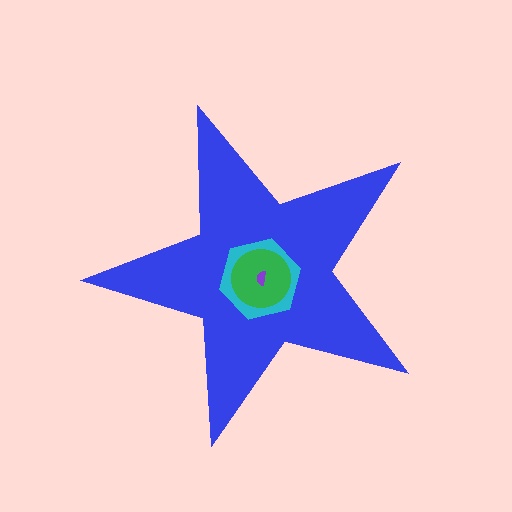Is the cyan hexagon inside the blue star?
Yes.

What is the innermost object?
The purple semicircle.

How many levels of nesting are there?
4.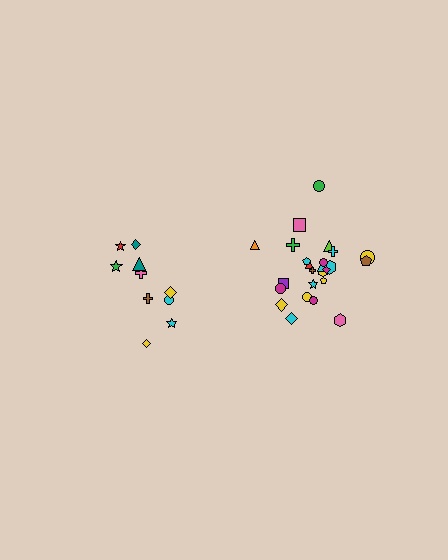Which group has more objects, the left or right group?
The right group.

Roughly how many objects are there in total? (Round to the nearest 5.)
Roughly 35 objects in total.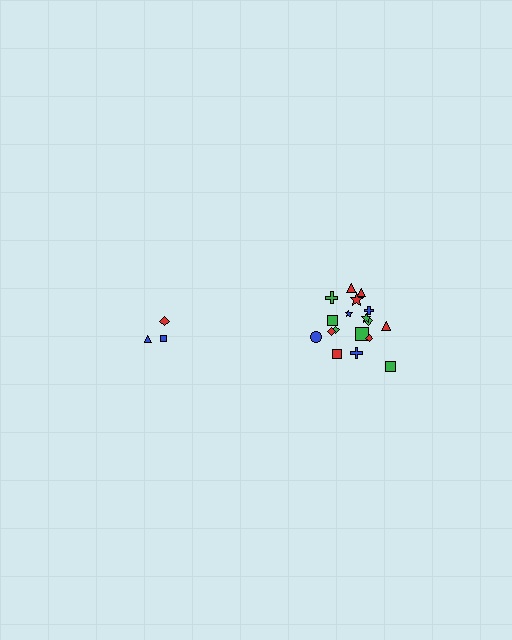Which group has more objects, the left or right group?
The right group.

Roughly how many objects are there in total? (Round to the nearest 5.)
Roughly 20 objects in total.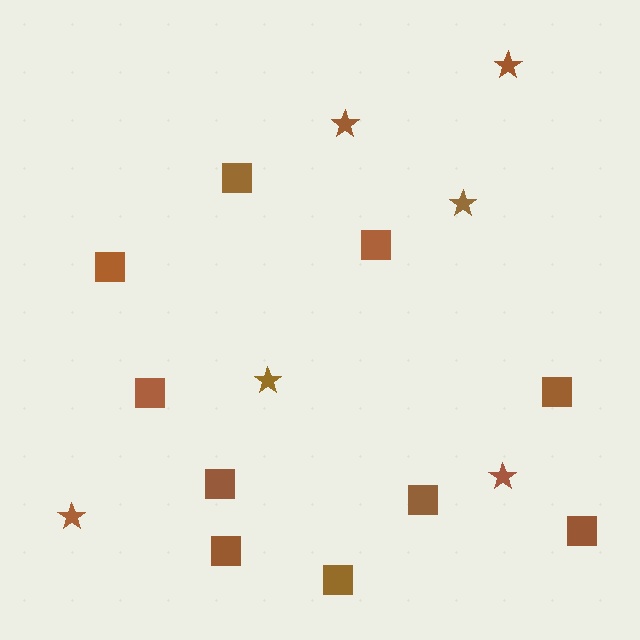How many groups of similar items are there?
There are 2 groups: one group of squares (10) and one group of stars (6).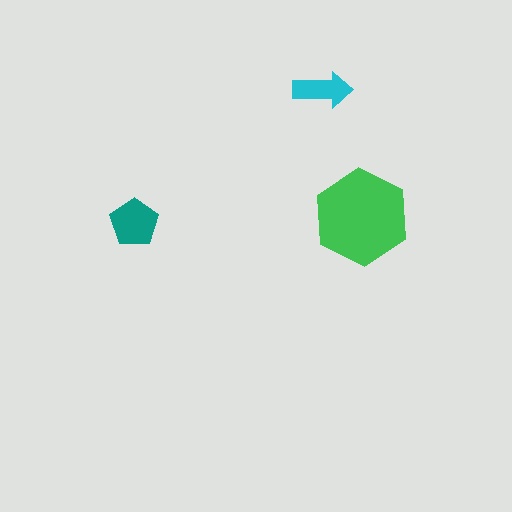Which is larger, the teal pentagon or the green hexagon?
The green hexagon.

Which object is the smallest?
The cyan arrow.